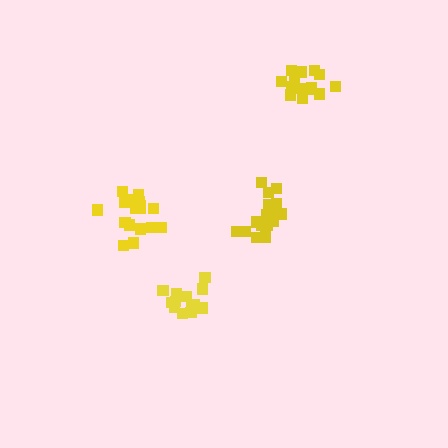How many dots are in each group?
Group 1: 15 dots, Group 2: 19 dots, Group 3: 17 dots, Group 4: 13 dots (64 total).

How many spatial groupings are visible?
There are 4 spatial groupings.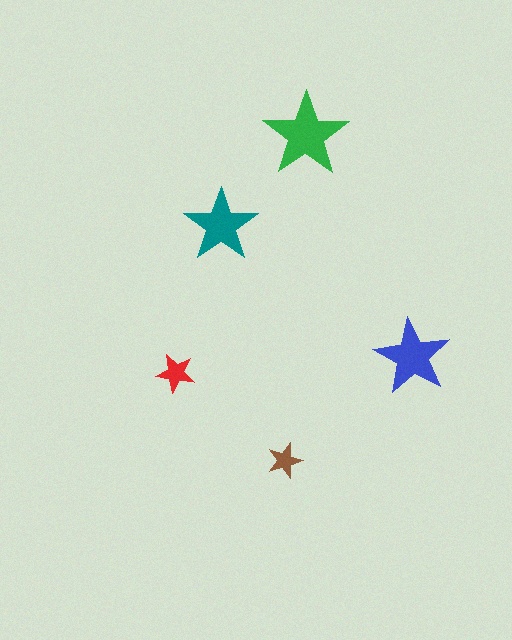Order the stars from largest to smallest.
the green one, the blue one, the teal one, the red one, the brown one.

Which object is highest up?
The green star is topmost.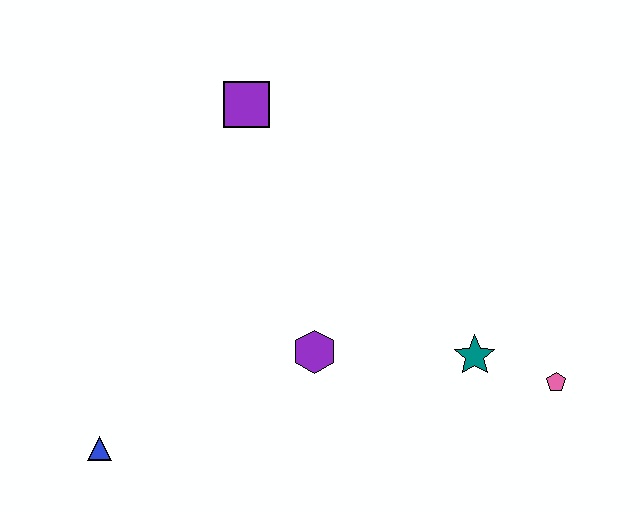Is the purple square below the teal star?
No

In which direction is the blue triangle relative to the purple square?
The blue triangle is below the purple square.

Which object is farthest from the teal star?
The blue triangle is farthest from the teal star.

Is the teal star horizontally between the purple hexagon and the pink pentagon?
Yes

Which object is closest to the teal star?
The pink pentagon is closest to the teal star.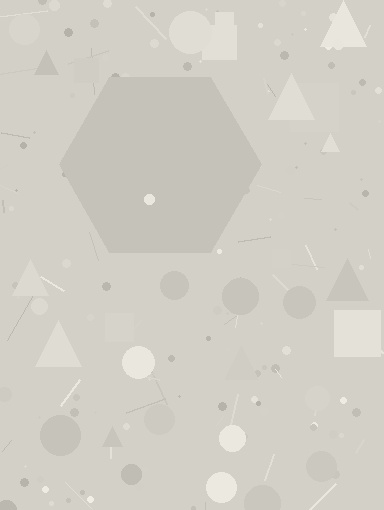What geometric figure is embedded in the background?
A hexagon is embedded in the background.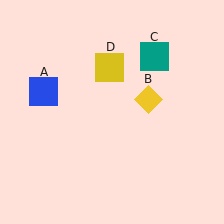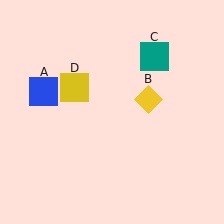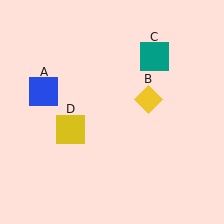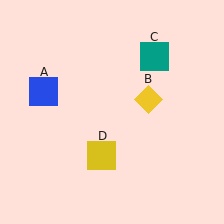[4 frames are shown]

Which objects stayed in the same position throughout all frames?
Blue square (object A) and yellow diamond (object B) and teal square (object C) remained stationary.